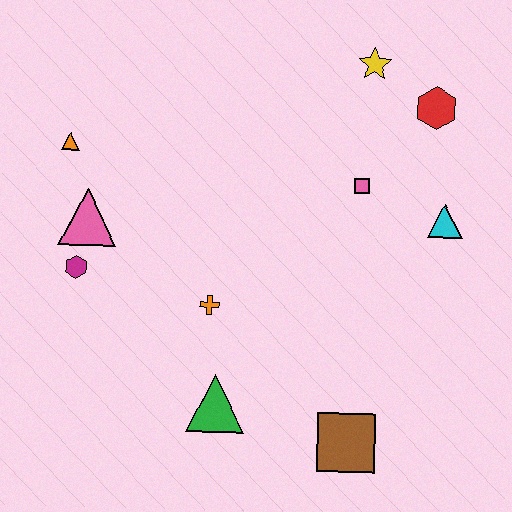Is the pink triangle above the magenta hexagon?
Yes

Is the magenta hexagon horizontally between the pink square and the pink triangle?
No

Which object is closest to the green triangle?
The orange cross is closest to the green triangle.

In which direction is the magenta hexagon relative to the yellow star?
The magenta hexagon is to the left of the yellow star.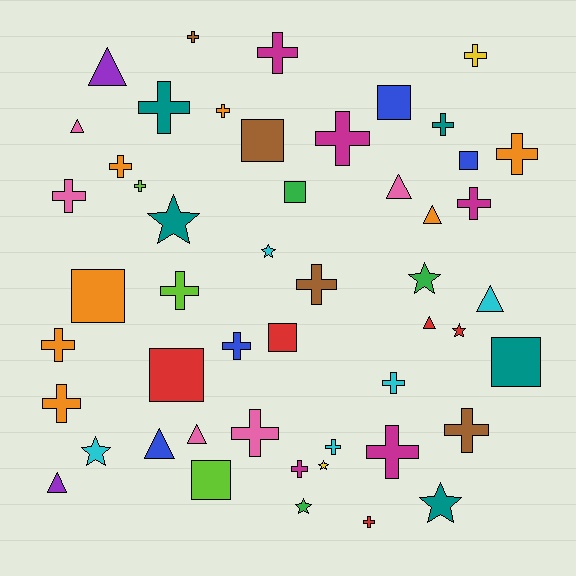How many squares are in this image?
There are 9 squares.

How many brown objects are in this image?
There are 4 brown objects.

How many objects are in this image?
There are 50 objects.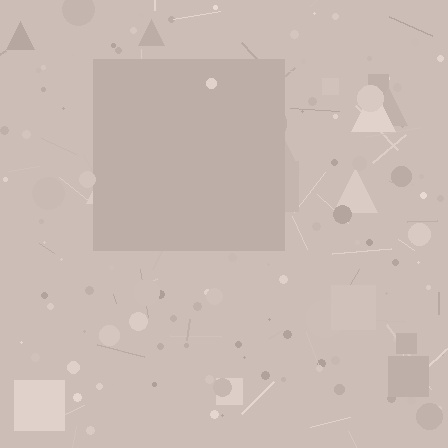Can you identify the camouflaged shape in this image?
The camouflaged shape is a square.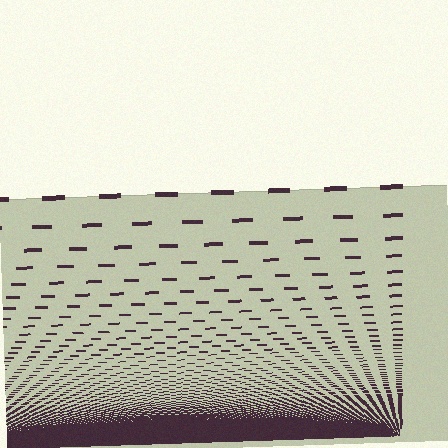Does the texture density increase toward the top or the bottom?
Density increases toward the bottom.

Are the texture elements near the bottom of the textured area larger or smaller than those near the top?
Smaller. The gradient is inverted — elements near the bottom are smaller and denser.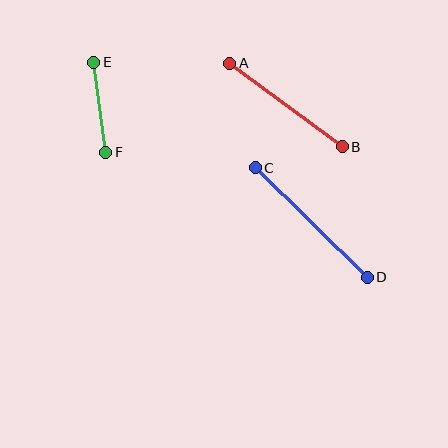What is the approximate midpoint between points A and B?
The midpoint is at approximately (286, 105) pixels.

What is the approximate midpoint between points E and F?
The midpoint is at approximately (100, 107) pixels.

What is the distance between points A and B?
The distance is approximately 140 pixels.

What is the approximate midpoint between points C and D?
The midpoint is at approximately (311, 223) pixels.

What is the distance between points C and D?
The distance is approximately 157 pixels.